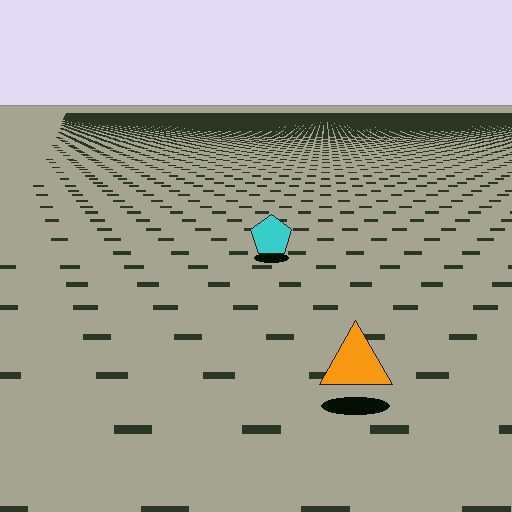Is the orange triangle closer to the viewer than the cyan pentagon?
Yes. The orange triangle is closer — you can tell from the texture gradient: the ground texture is coarser near it.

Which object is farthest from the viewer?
The cyan pentagon is farthest from the viewer. It appears smaller and the ground texture around it is denser.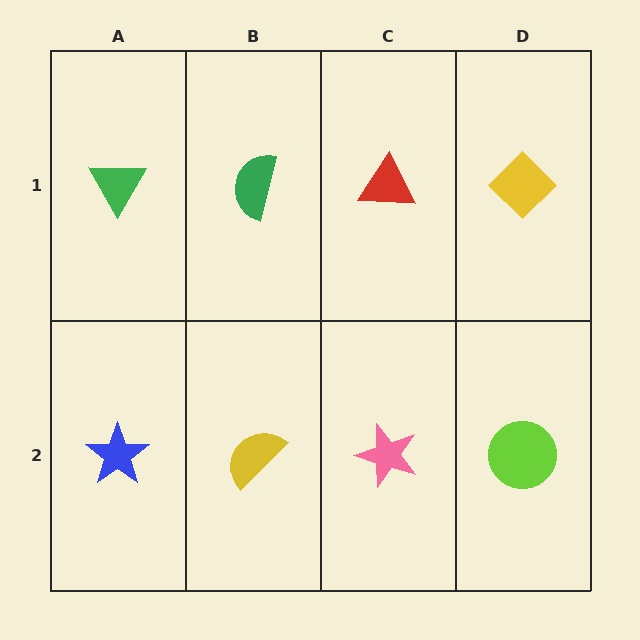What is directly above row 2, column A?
A green triangle.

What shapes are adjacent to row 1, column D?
A lime circle (row 2, column D), a red triangle (row 1, column C).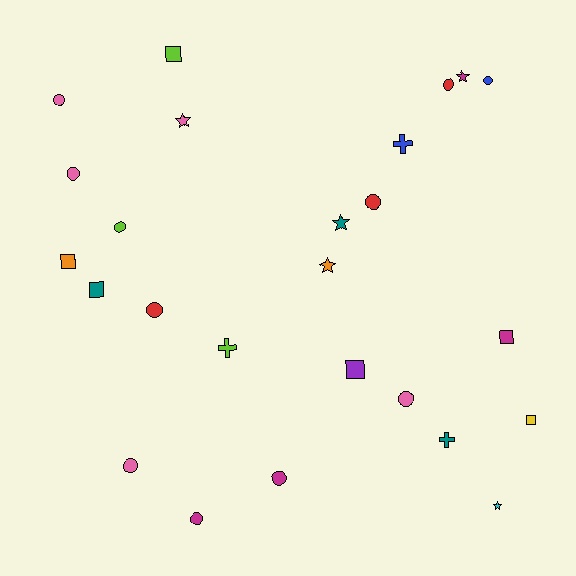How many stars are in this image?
There are 5 stars.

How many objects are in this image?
There are 25 objects.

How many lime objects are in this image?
There are 3 lime objects.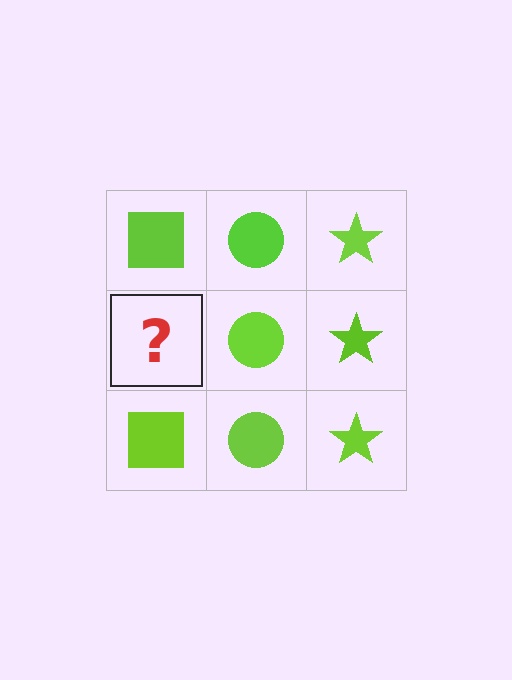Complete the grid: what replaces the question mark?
The question mark should be replaced with a lime square.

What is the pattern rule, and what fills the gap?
The rule is that each column has a consistent shape. The gap should be filled with a lime square.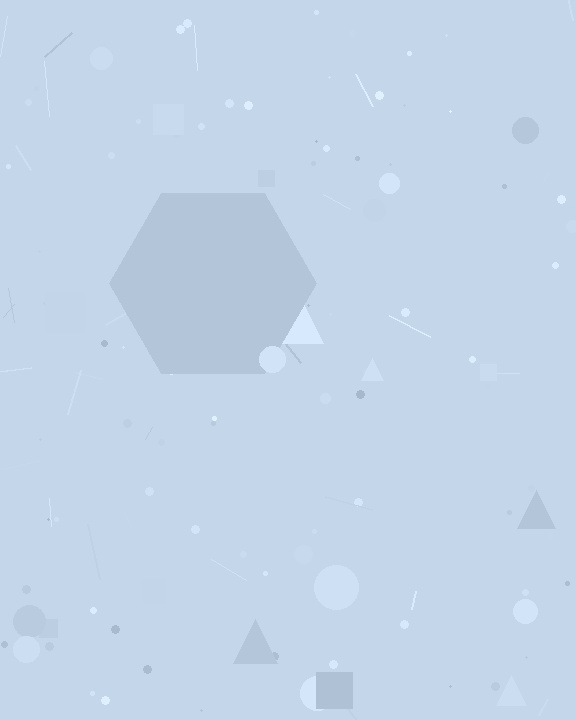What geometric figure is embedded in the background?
A hexagon is embedded in the background.